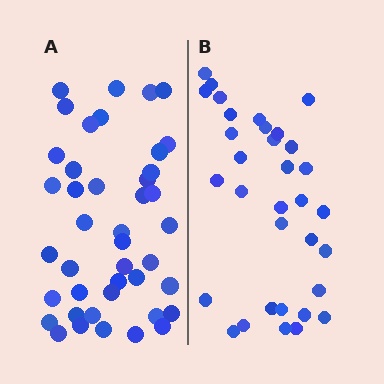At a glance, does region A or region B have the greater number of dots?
Region A (the left region) has more dots.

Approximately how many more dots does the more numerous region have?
Region A has roughly 8 or so more dots than region B.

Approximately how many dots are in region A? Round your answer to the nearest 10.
About 40 dots. (The exact count is 42, which rounds to 40.)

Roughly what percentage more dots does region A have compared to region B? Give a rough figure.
About 25% more.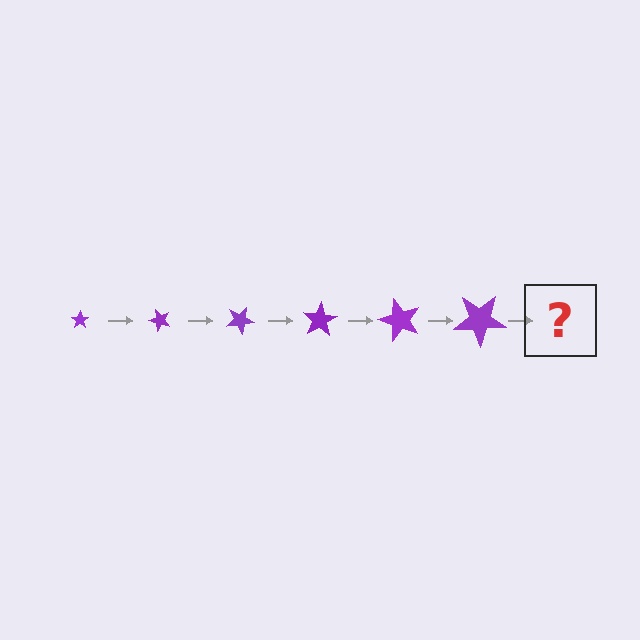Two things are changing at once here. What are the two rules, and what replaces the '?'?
The two rules are that the star grows larger each step and it rotates 50 degrees each step. The '?' should be a star, larger than the previous one and rotated 300 degrees from the start.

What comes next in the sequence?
The next element should be a star, larger than the previous one and rotated 300 degrees from the start.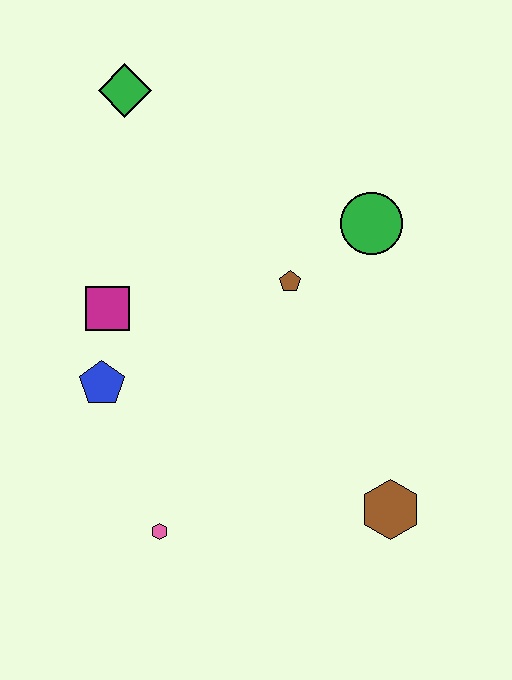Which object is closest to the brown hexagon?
The pink hexagon is closest to the brown hexagon.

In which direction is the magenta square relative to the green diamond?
The magenta square is below the green diamond.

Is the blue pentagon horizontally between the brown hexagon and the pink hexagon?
No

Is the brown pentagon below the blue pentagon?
No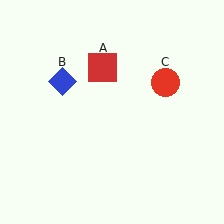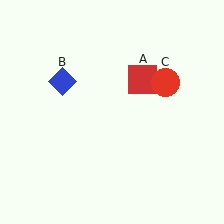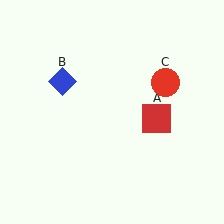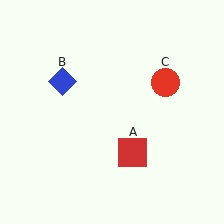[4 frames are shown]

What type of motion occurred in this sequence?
The red square (object A) rotated clockwise around the center of the scene.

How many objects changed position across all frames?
1 object changed position: red square (object A).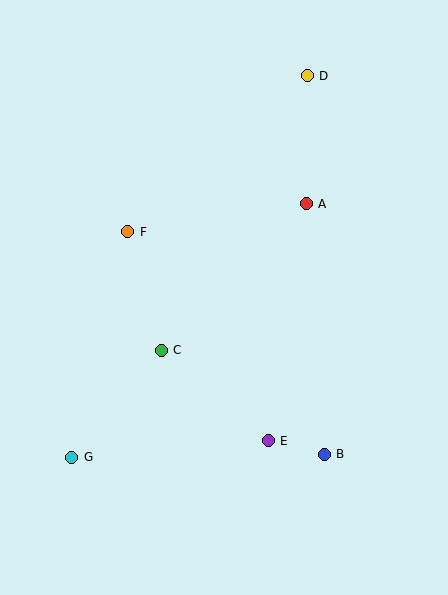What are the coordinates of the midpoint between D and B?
The midpoint between D and B is at (316, 265).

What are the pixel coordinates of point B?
Point B is at (324, 454).